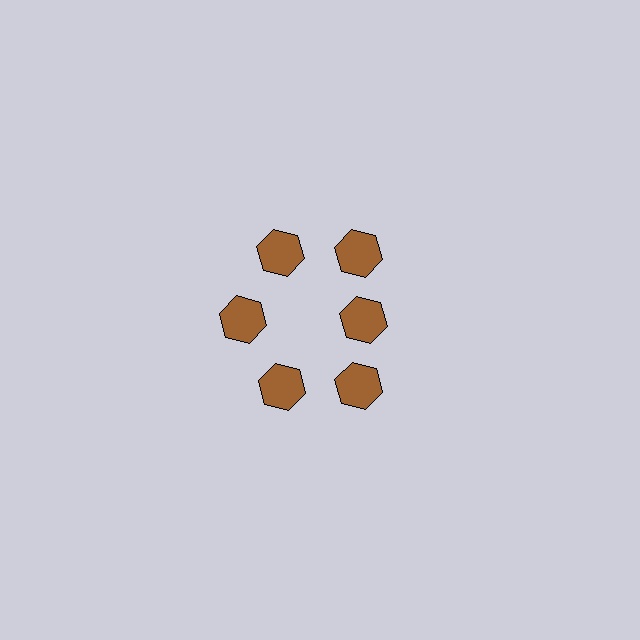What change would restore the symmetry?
The symmetry would be restored by moving it outward, back onto the ring so that all 6 hexagons sit at equal angles and equal distance from the center.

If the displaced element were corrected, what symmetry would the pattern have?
It would have 6-fold rotational symmetry — the pattern would map onto itself every 60 degrees.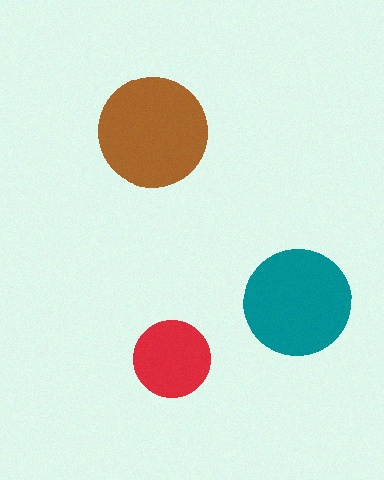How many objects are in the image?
There are 3 objects in the image.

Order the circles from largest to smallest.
the brown one, the teal one, the red one.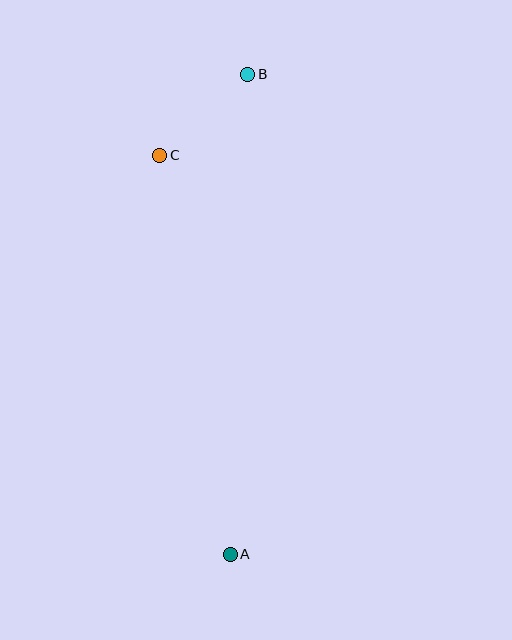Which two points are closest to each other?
Points B and C are closest to each other.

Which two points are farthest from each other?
Points A and B are farthest from each other.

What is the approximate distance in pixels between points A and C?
The distance between A and C is approximately 405 pixels.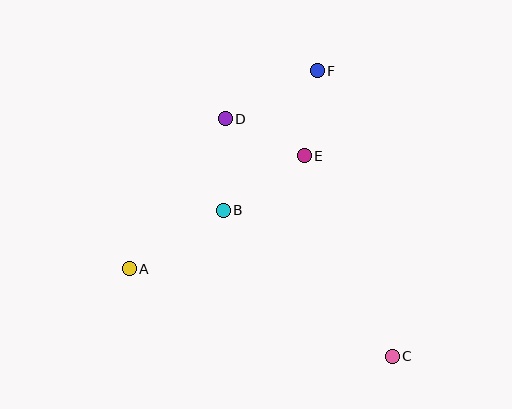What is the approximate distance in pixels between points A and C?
The distance between A and C is approximately 277 pixels.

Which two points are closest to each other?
Points E and F are closest to each other.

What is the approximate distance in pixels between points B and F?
The distance between B and F is approximately 168 pixels.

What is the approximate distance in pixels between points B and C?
The distance between B and C is approximately 224 pixels.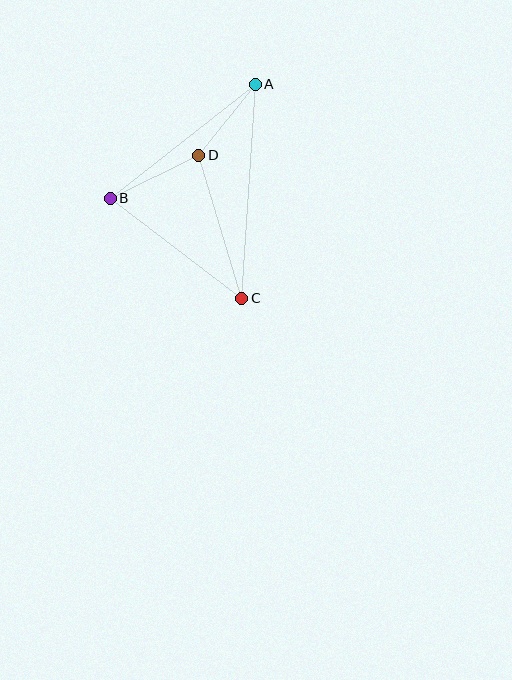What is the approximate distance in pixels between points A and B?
The distance between A and B is approximately 185 pixels.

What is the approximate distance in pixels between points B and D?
The distance between B and D is approximately 99 pixels.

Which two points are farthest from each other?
Points A and C are farthest from each other.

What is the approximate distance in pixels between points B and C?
The distance between B and C is approximately 165 pixels.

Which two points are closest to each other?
Points A and D are closest to each other.